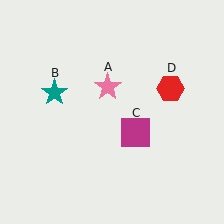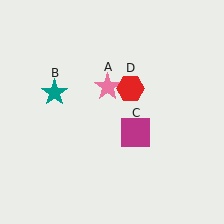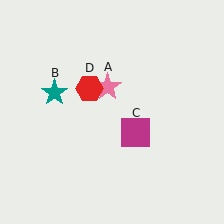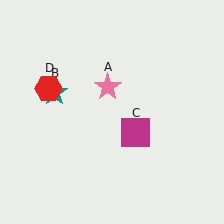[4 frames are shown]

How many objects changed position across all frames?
1 object changed position: red hexagon (object D).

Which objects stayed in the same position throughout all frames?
Pink star (object A) and teal star (object B) and magenta square (object C) remained stationary.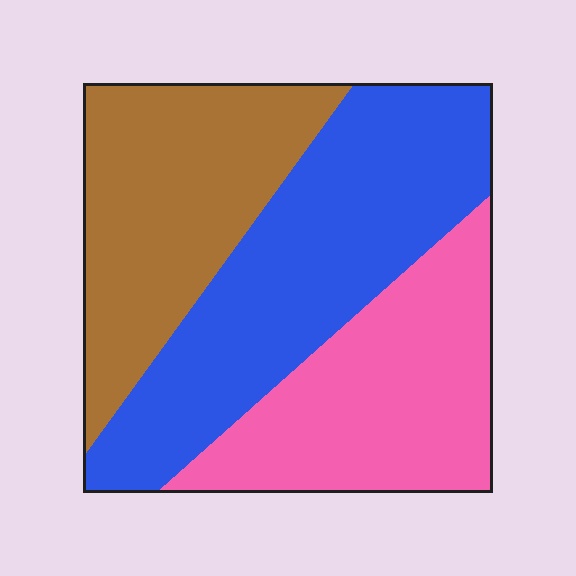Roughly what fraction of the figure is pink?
Pink covers roughly 30% of the figure.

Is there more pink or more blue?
Blue.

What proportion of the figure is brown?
Brown takes up about one third (1/3) of the figure.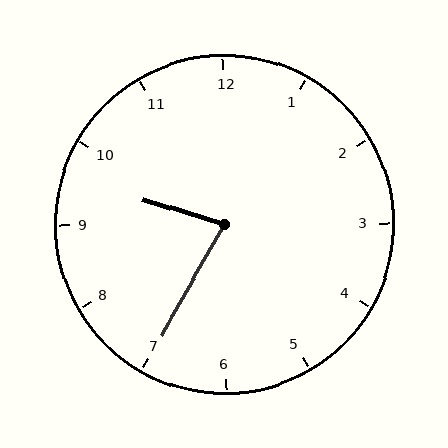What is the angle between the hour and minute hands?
Approximately 78 degrees.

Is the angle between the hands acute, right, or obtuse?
It is acute.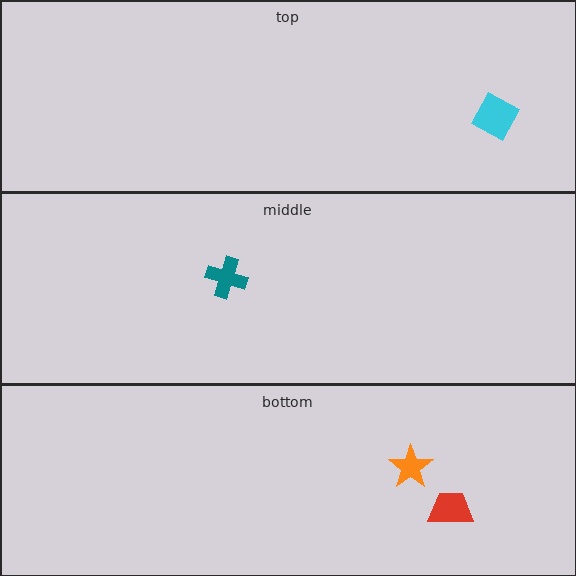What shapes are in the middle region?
The teal cross.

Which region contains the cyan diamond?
The top region.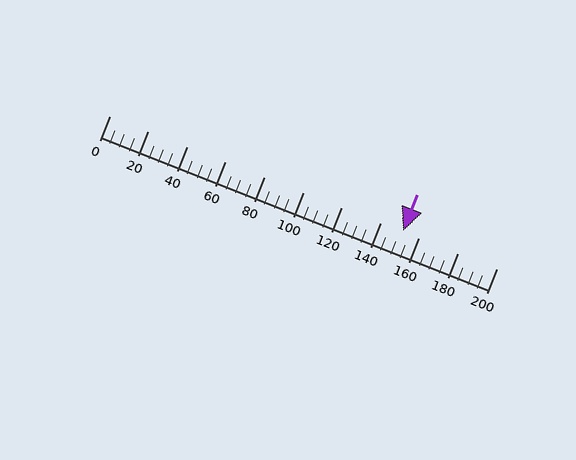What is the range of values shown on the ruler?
The ruler shows values from 0 to 200.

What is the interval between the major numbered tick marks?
The major tick marks are spaced 20 units apart.